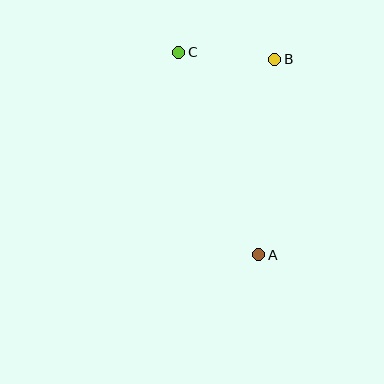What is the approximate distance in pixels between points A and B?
The distance between A and B is approximately 196 pixels.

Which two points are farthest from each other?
Points A and C are farthest from each other.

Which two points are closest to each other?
Points B and C are closest to each other.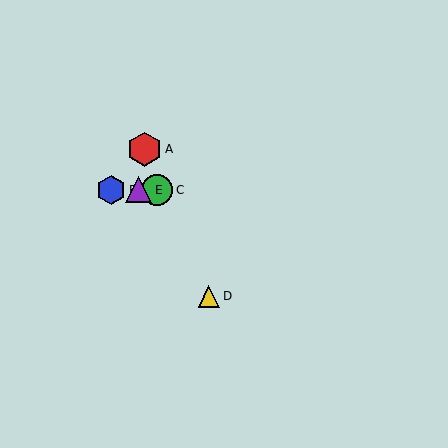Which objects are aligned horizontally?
Objects B, C, E are aligned horizontally.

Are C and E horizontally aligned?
Yes, both are at y≈190.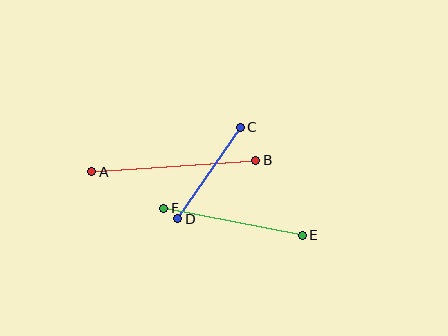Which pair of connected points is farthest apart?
Points A and B are farthest apart.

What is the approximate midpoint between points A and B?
The midpoint is at approximately (174, 166) pixels.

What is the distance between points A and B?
The distance is approximately 164 pixels.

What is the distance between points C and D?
The distance is approximately 111 pixels.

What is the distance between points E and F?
The distance is approximately 141 pixels.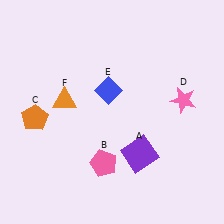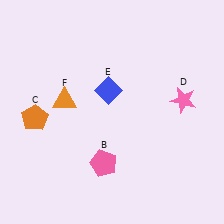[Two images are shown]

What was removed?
The purple square (A) was removed in Image 2.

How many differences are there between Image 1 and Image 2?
There is 1 difference between the two images.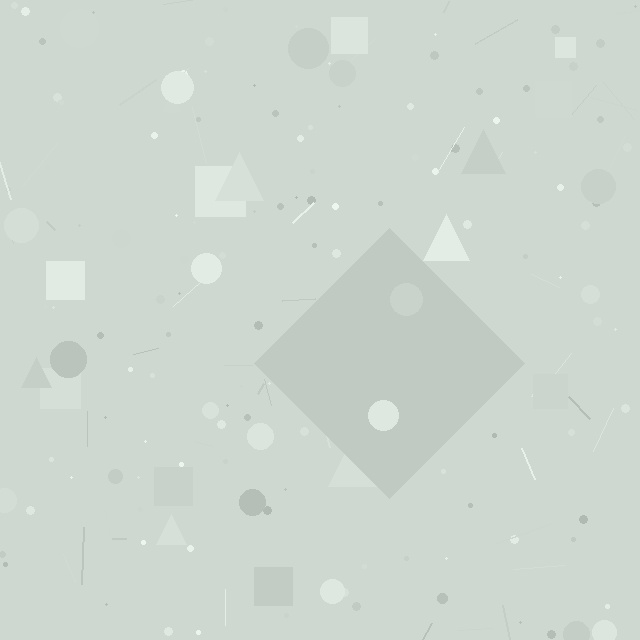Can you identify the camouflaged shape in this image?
The camouflaged shape is a diamond.